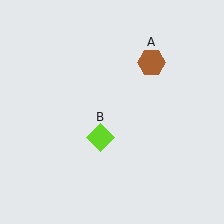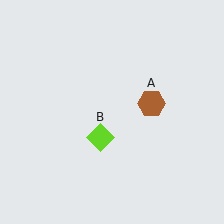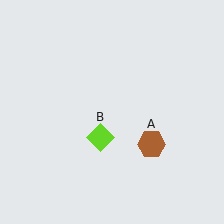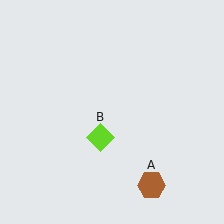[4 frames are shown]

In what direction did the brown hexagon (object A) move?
The brown hexagon (object A) moved down.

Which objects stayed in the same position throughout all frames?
Lime diamond (object B) remained stationary.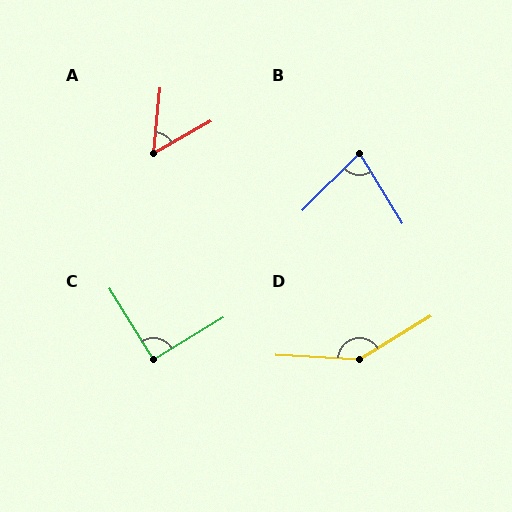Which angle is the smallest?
A, at approximately 54 degrees.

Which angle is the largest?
D, at approximately 145 degrees.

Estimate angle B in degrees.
Approximately 76 degrees.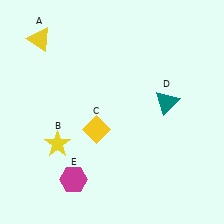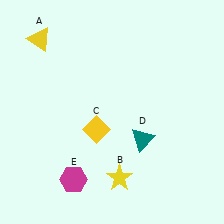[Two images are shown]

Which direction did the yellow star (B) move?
The yellow star (B) moved right.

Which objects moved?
The objects that moved are: the yellow star (B), the teal triangle (D).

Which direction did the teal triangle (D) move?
The teal triangle (D) moved down.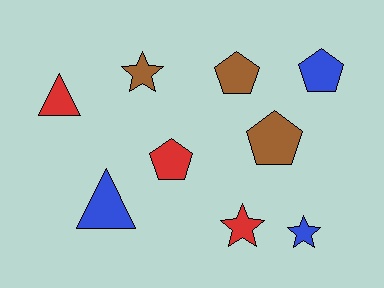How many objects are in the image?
There are 9 objects.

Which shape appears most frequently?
Pentagon, with 4 objects.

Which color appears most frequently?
Blue, with 3 objects.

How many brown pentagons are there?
There are 2 brown pentagons.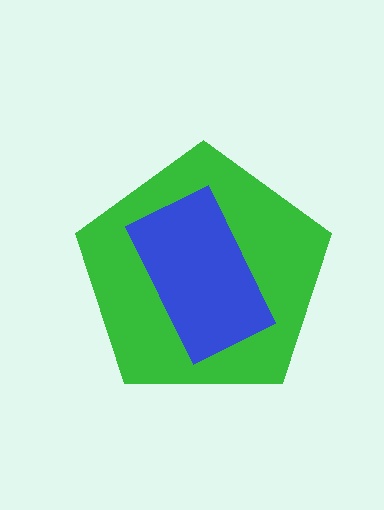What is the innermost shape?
The blue rectangle.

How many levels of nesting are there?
2.